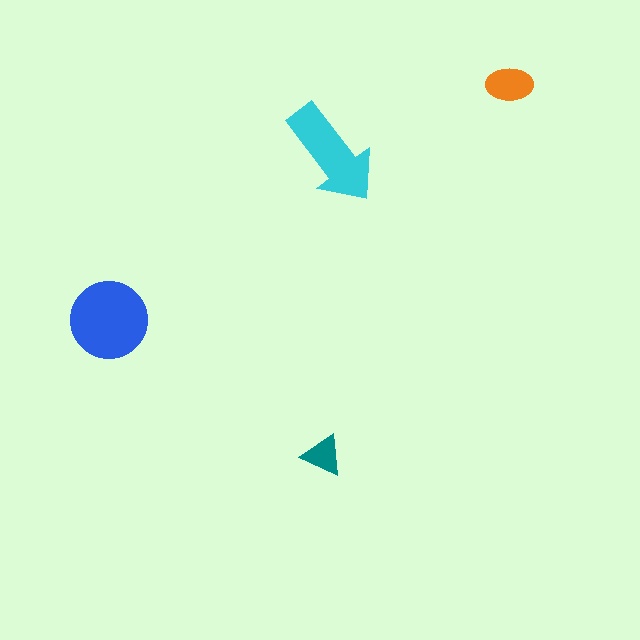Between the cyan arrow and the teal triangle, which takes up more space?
The cyan arrow.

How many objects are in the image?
There are 4 objects in the image.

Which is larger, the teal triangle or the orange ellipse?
The orange ellipse.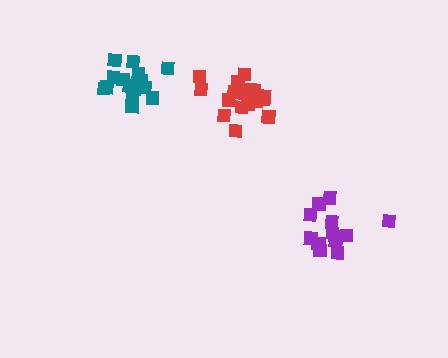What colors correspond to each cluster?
The clusters are colored: red, purple, teal.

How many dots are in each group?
Group 1: 17 dots, Group 2: 13 dots, Group 3: 17 dots (47 total).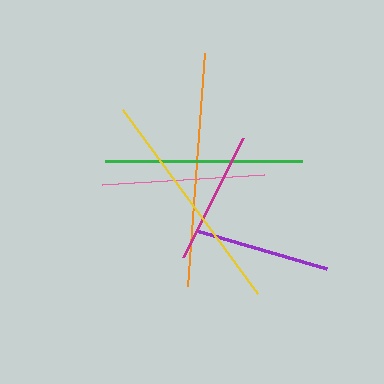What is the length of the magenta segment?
The magenta segment is approximately 133 pixels long.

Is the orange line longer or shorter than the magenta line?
The orange line is longer than the magenta line.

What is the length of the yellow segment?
The yellow segment is approximately 228 pixels long.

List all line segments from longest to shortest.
From longest to shortest: orange, yellow, green, pink, purple, magenta.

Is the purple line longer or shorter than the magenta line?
The purple line is longer than the magenta line.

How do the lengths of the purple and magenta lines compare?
The purple and magenta lines are approximately the same length.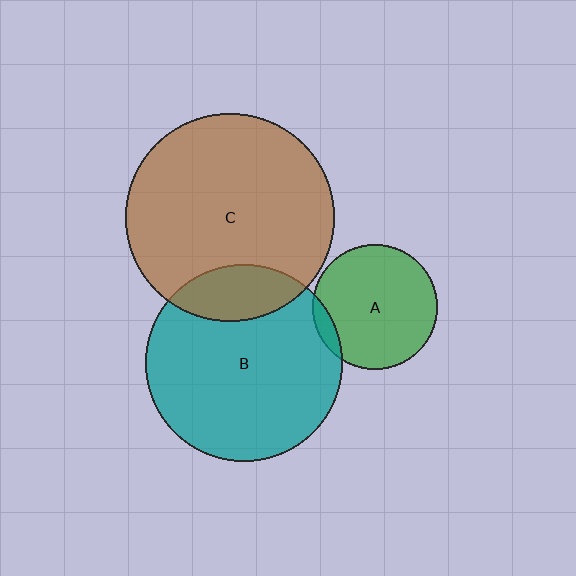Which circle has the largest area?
Circle C (brown).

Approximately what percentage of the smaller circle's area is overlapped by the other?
Approximately 20%.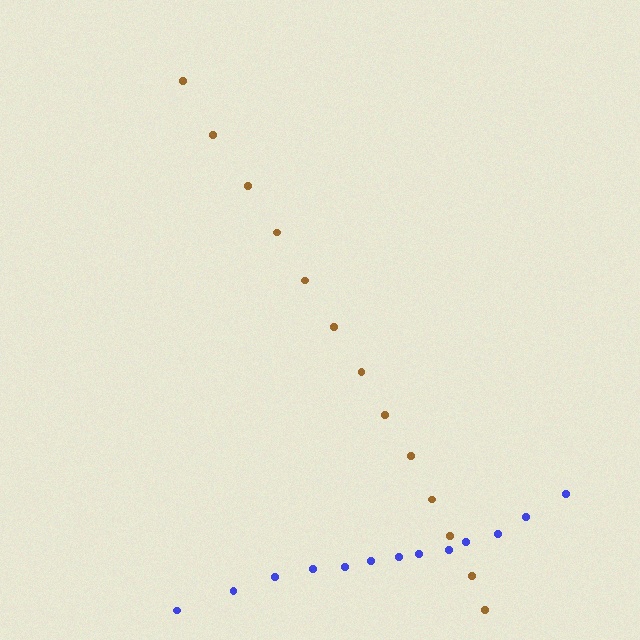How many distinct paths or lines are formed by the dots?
There are 2 distinct paths.